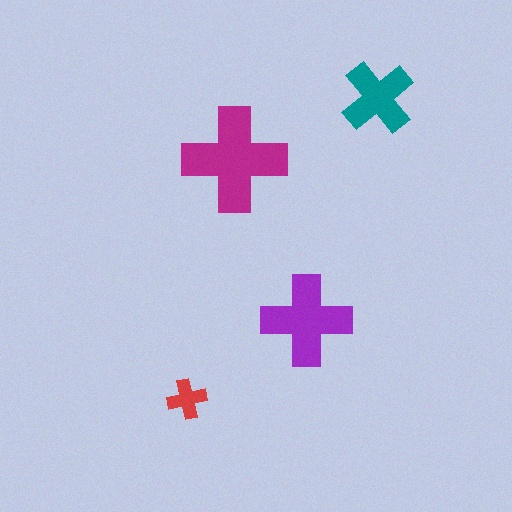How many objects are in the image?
There are 4 objects in the image.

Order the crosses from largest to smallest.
the magenta one, the purple one, the teal one, the red one.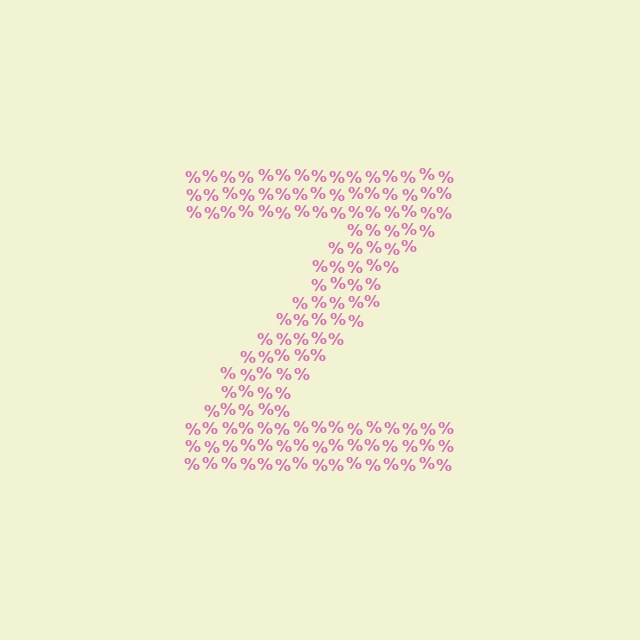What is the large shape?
The large shape is the letter Z.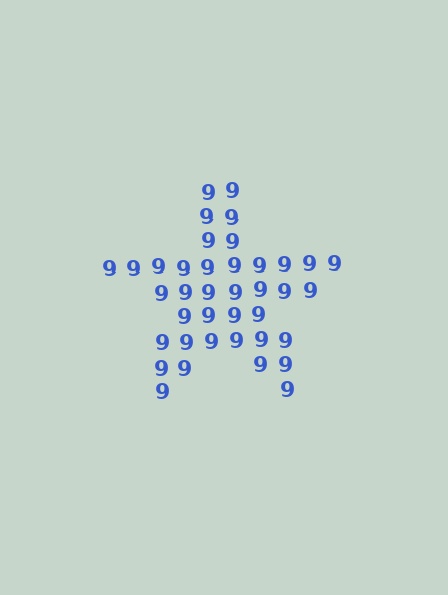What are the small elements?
The small elements are digit 9's.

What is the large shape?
The large shape is a star.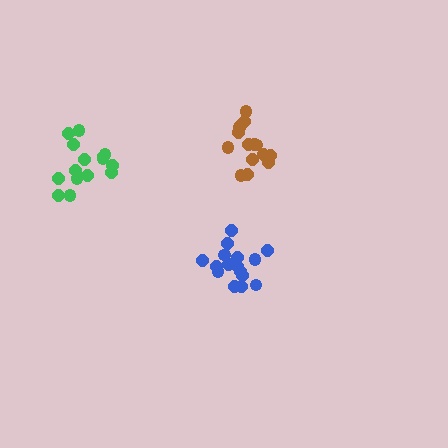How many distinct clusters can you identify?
There are 3 distinct clusters.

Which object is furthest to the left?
The green cluster is leftmost.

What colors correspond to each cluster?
The clusters are colored: blue, brown, green.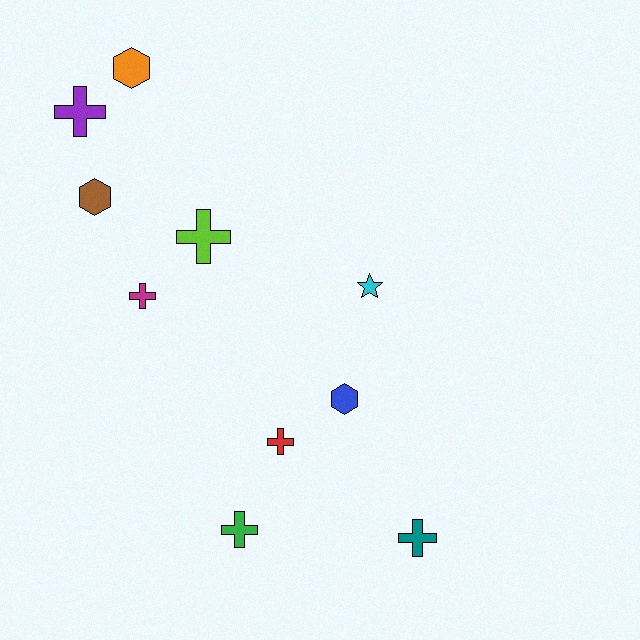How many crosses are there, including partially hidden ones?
There are 6 crosses.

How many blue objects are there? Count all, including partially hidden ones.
There is 1 blue object.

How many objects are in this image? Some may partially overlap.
There are 10 objects.